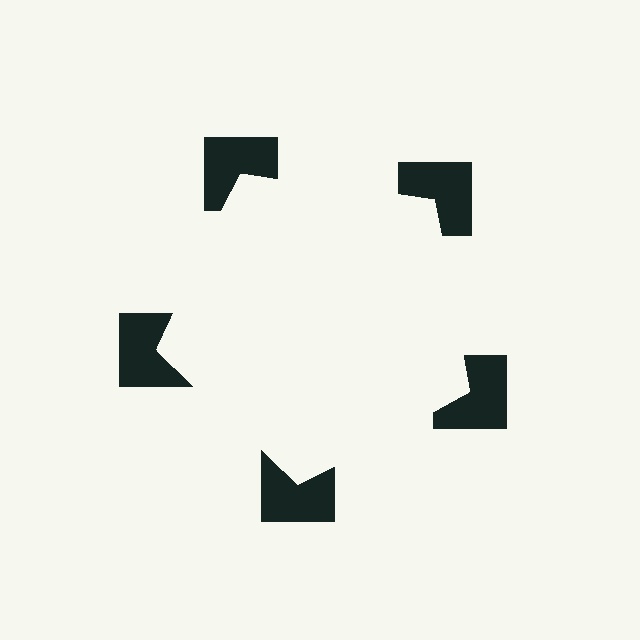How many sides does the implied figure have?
5 sides.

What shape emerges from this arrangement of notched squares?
An illusory pentagon — its edges are inferred from the aligned wedge cuts in the notched squares, not physically drawn.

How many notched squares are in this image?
There are 5 — one at each vertex of the illusory pentagon.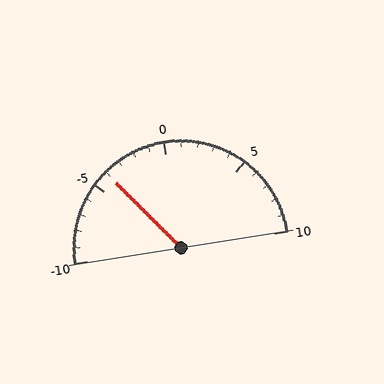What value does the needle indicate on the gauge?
The needle indicates approximately -4.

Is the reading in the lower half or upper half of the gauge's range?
The reading is in the lower half of the range (-10 to 10).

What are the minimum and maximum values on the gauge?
The gauge ranges from -10 to 10.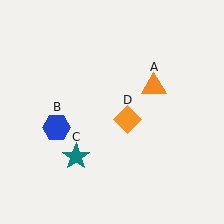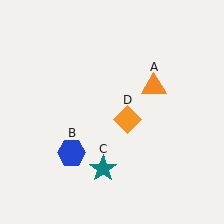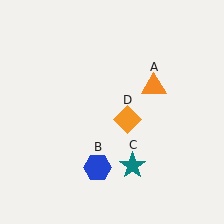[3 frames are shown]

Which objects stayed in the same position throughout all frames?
Orange triangle (object A) and orange diamond (object D) remained stationary.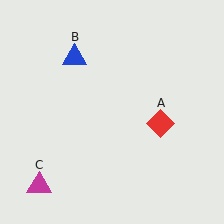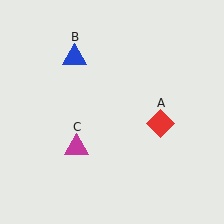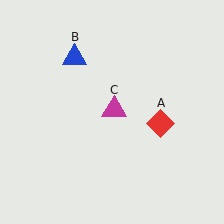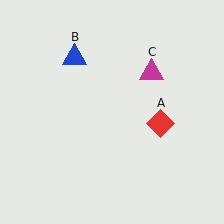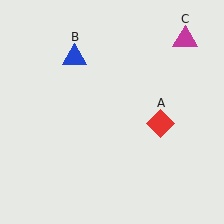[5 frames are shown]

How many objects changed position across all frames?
1 object changed position: magenta triangle (object C).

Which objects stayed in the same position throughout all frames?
Red diamond (object A) and blue triangle (object B) remained stationary.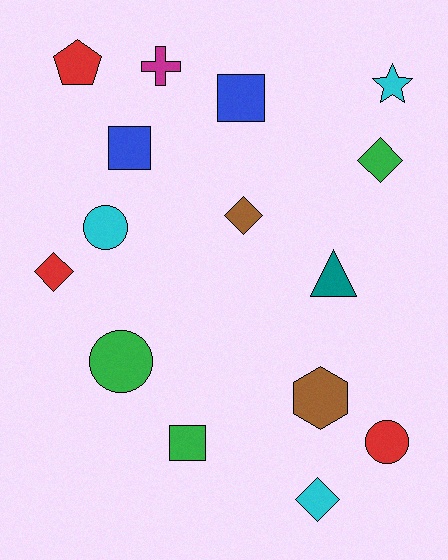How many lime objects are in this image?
There are no lime objects.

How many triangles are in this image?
There is 1 triangle.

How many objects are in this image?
There are 15 objects.